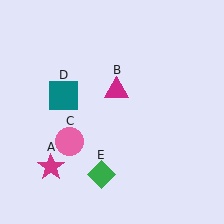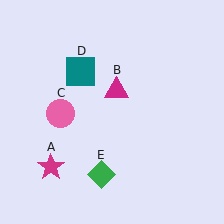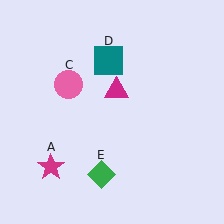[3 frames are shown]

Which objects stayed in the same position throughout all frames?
Magenta star (object A) and magenta triangle (object B) and green diamond (object E) remained stationary.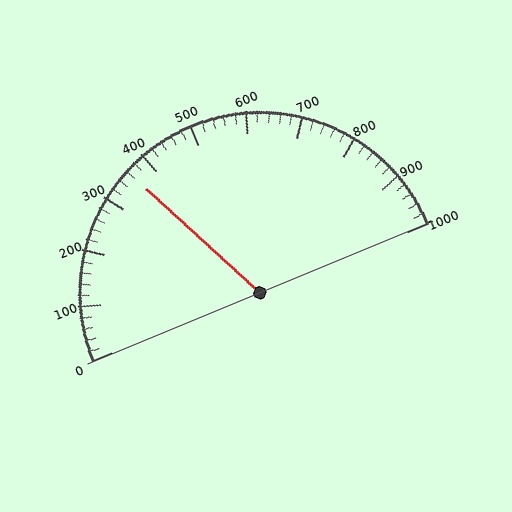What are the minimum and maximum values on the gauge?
The gauge ranges from 0 to 1000.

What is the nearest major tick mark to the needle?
The nearest major tick mark is 400.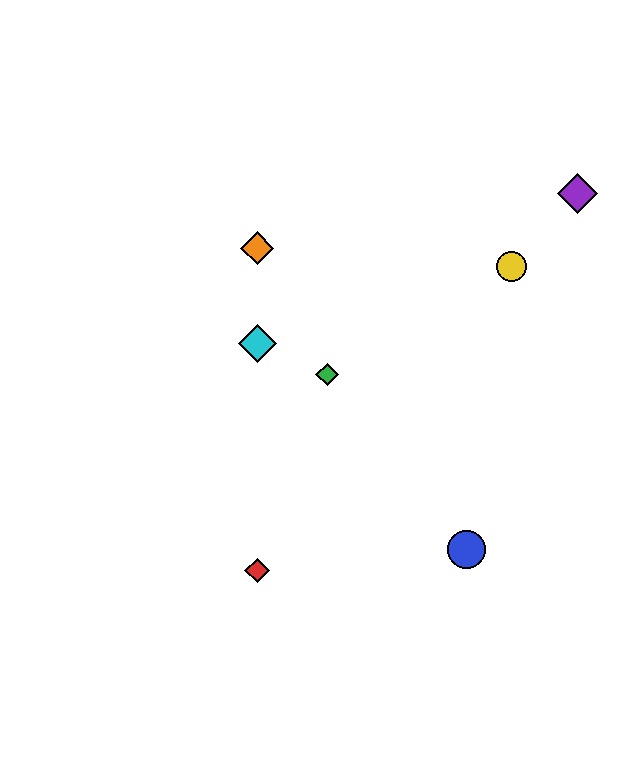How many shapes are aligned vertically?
3 shapes (the red diamond, the orange diamond, the cyan diamond) are aligned vertically.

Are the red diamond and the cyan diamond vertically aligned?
Yes, both are at x≈257.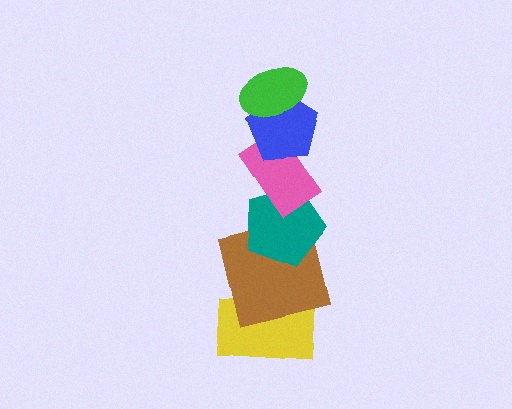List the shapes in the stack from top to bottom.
From top to bottom: the green ellipse, the blue pentagon, the pink rectangle, the teal pentagon, the brown square, the yellow rectangle.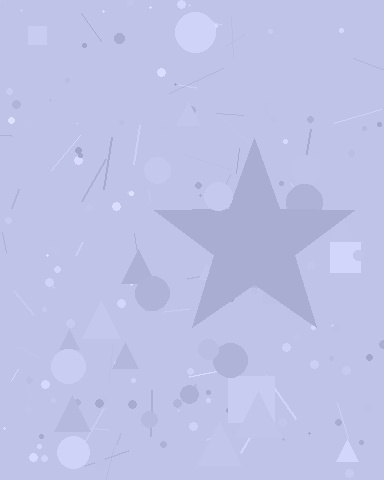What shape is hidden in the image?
A star is hidden in the image.